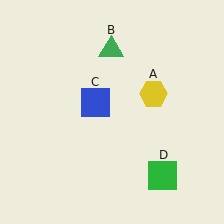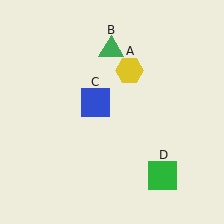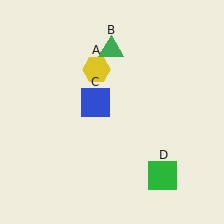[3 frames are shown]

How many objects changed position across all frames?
1 object changed position: yellow hexagon (object A).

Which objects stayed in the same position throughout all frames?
Green triangle (object B) and blue square (object C) and green square (object D) remained stationary.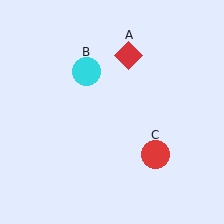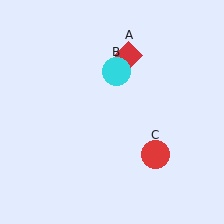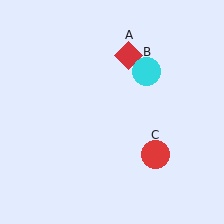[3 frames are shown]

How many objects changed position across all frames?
1 object changed position: cyan circle (object B).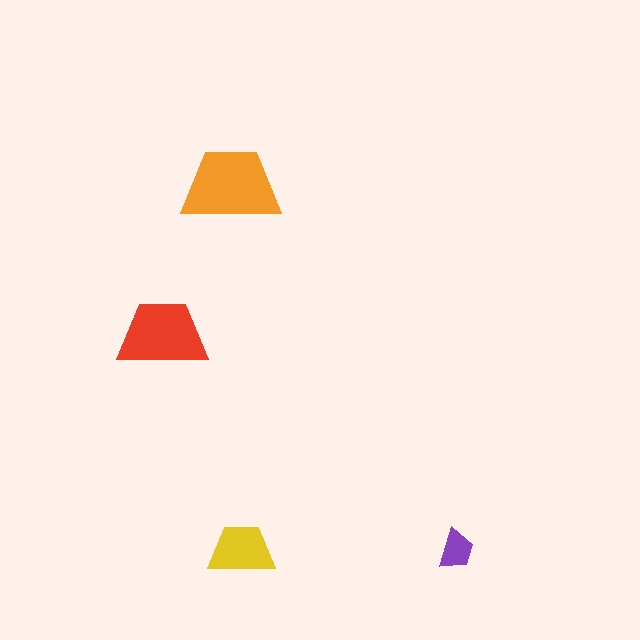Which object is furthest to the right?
The purple trapezoid is rightmost.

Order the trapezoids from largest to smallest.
the orange one, the red one, the yellow one, the purple one.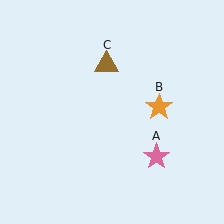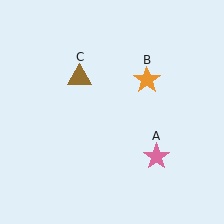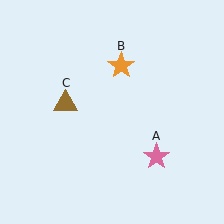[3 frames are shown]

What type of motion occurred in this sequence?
The orange star (object B), brown triangle (object C) rotated counterclockwise around the center of the scene.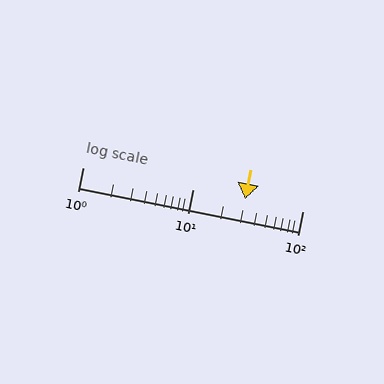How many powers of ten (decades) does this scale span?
The scale spans 2 decades, from 1 to 100.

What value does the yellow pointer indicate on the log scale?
The pointer indicates approximately 30.